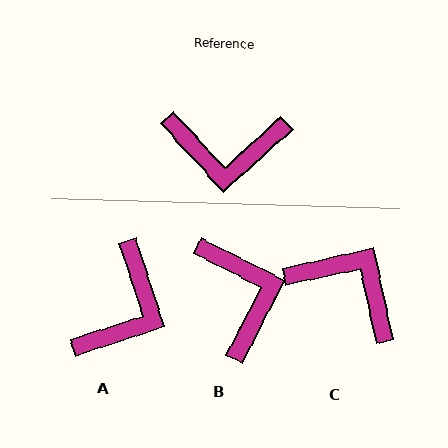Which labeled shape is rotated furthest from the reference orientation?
C, about 150 degrees away.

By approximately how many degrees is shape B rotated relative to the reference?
Approximately 110 degrees counter-clockwise.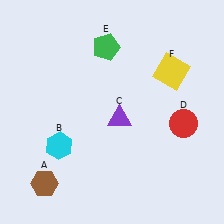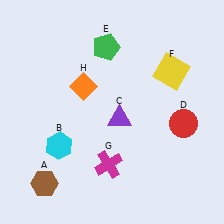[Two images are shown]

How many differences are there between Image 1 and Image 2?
There are 2 differences between the two images.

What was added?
A magenta cross (G), an orange diamond (H) were added in Image 2.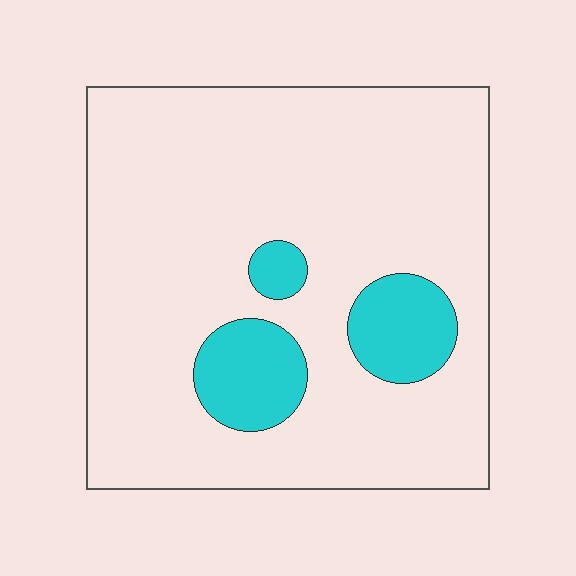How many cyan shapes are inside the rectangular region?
3.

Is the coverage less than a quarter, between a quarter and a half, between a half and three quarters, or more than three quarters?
Less than a quarter.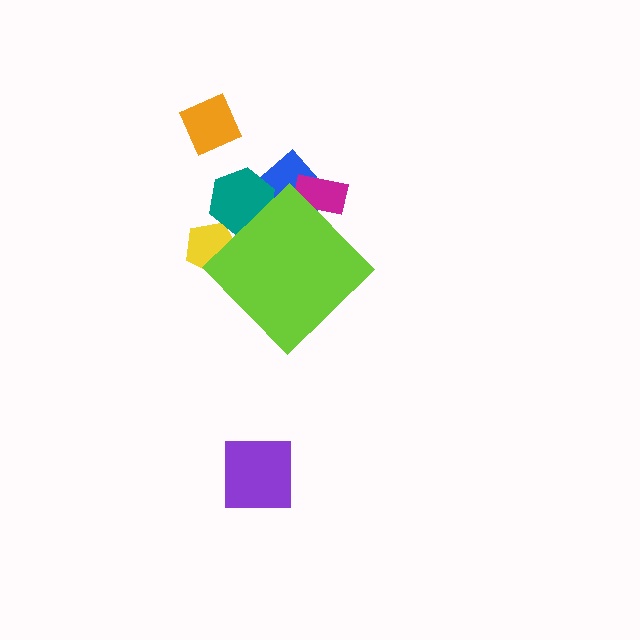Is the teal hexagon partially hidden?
Yes, the teal hexagon is partially hidden behind the lime diamond.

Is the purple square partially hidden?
No, the purple square is fully visible.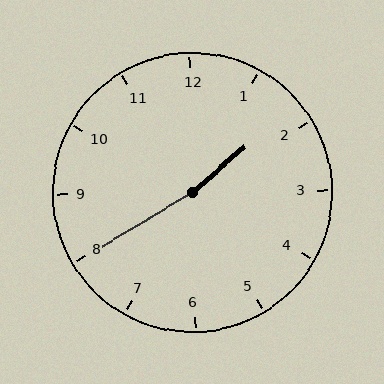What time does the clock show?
1:40.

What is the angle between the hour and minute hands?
Approximately 170 degrees.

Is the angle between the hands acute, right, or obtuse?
It is obtuse.